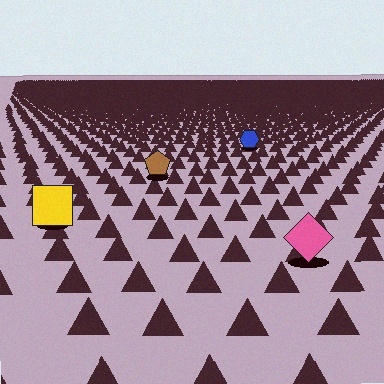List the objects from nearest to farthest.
From nearest to farthest: the pink diamond, the yellow square, the brown pentagon, the blue hexagon.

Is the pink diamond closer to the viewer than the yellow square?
Yes. The pink diamond is closer — you can tell from the texture gradient: the ground texture is coarser near it.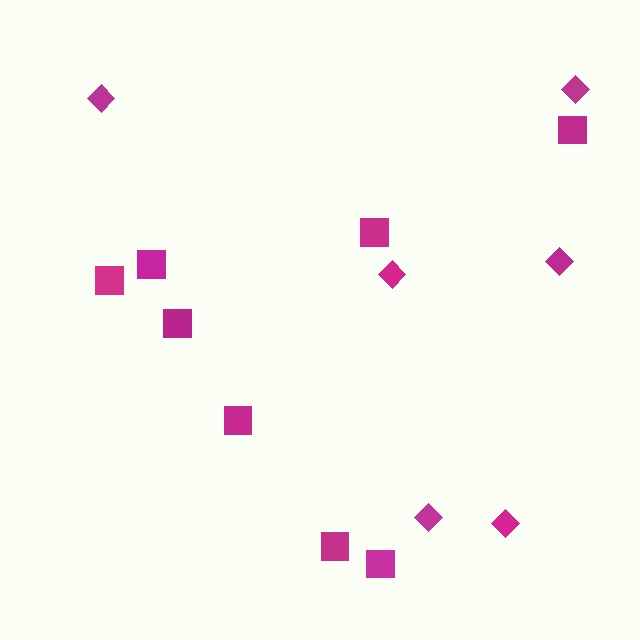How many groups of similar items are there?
There are 2 groups: one group of diamonds (6) and one group of squares (8).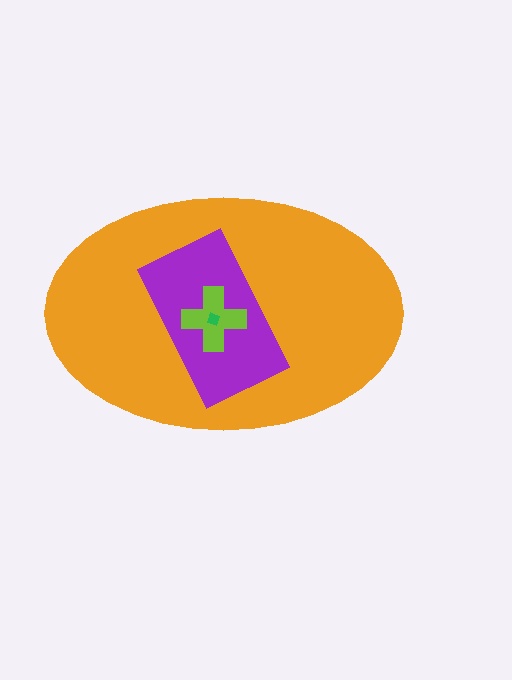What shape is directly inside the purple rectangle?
The lime cross.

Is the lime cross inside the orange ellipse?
Yes.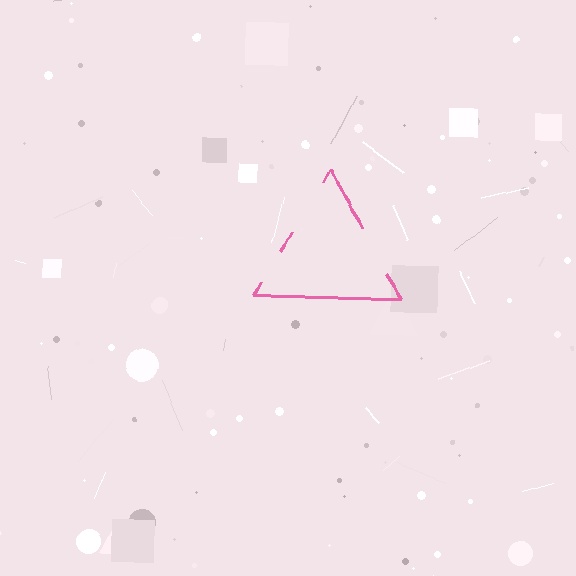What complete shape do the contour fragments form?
The contour fragments form a triangle.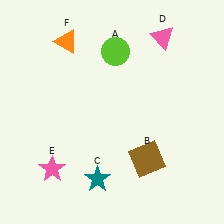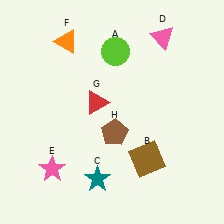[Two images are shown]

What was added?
A red triangle (G), a brown pentagon (H) were added in Image 2.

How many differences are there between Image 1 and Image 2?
There are 2 differences between the two images.